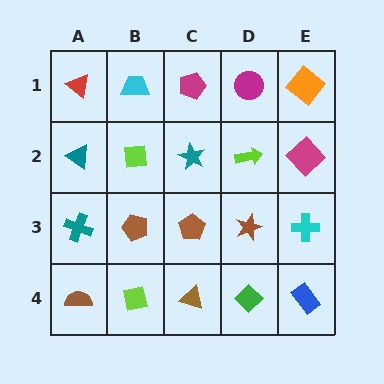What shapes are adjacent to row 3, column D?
A lime arrow (row 2, column D), a green diamond (row 4, column D), a brown pentagon (row 3, column C), a cyan cross (row 3, column E).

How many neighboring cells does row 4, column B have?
3.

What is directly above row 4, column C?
A brown pentagon.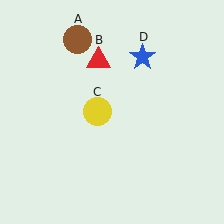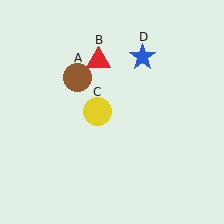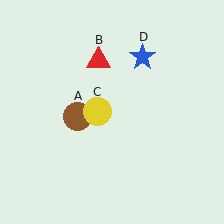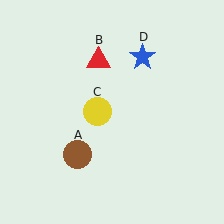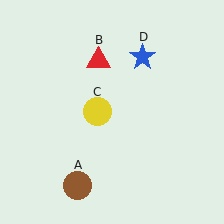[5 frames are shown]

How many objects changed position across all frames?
1 object changed position: brown circle (object A).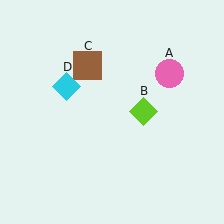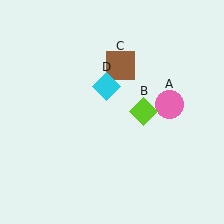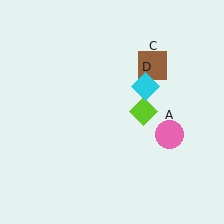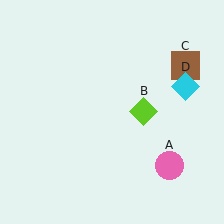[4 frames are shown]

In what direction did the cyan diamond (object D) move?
The cyan diamond (object D) moved right.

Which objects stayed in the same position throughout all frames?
Lime diamond (object B) remained stationary.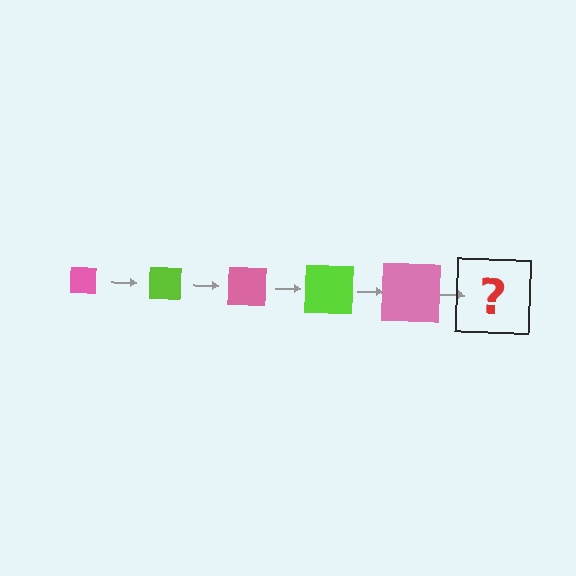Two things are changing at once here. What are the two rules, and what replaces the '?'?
The two rules are that the square grows larger each step and the color cycles through pink and lime. The '?' should be a lime square, larger than the previous one.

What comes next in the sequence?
The next element should be a lime square, larger than the previous one.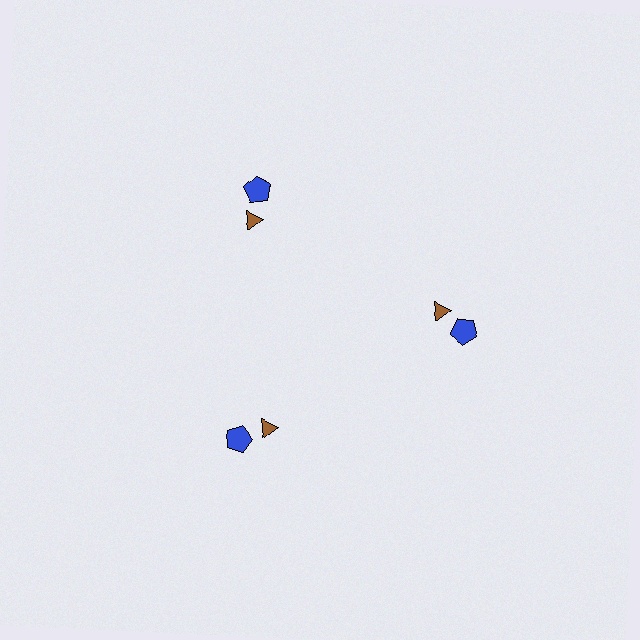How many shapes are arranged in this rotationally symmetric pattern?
There are 6 shapes, arranged in 3 groups of 2.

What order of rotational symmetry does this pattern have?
This pattern has 3-fold rotational symmetry.